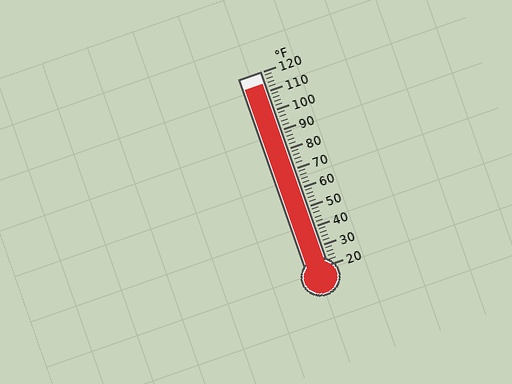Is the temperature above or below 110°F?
The temperature is above 110°F.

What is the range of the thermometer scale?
The thermometer scale ranges from 20°F to 120°F.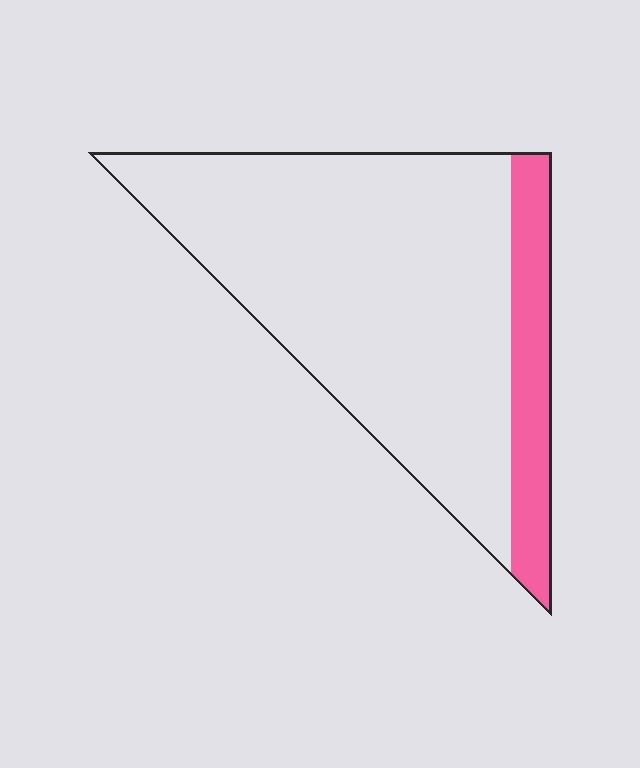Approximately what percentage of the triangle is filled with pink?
Approximately 15%.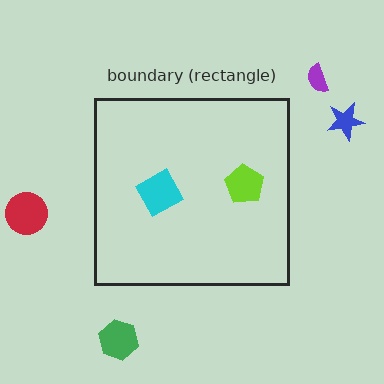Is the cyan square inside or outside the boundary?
Inside.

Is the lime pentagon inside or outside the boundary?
Inside.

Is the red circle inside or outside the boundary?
Outside.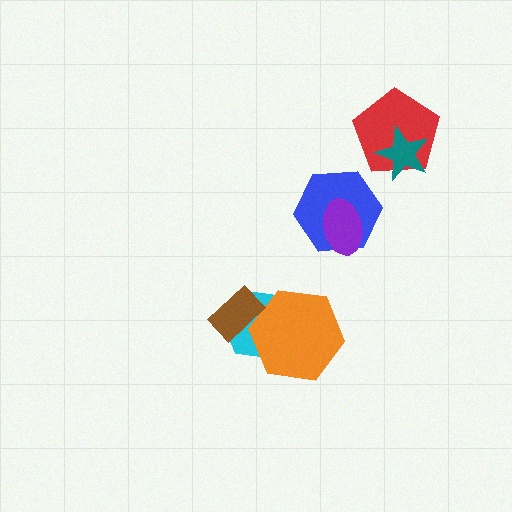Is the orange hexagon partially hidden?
Yes, it is partially covered by another shape.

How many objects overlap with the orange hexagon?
2 objects overlap with the orange hexagon.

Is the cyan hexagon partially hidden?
Yes, it is partially covered by another shape.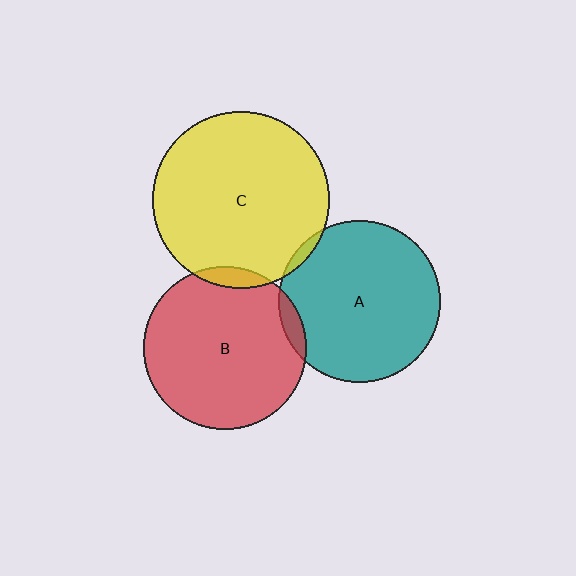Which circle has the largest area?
Circle C (yellow).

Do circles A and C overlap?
Yes.